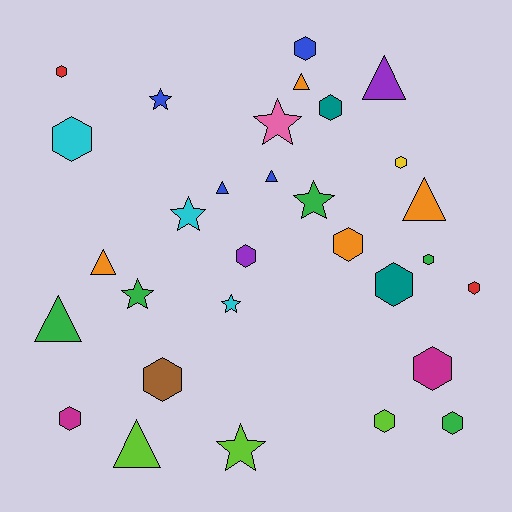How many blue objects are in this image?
There are 4 blue objects.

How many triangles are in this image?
There are 8 triangles.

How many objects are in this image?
There are 30 objects.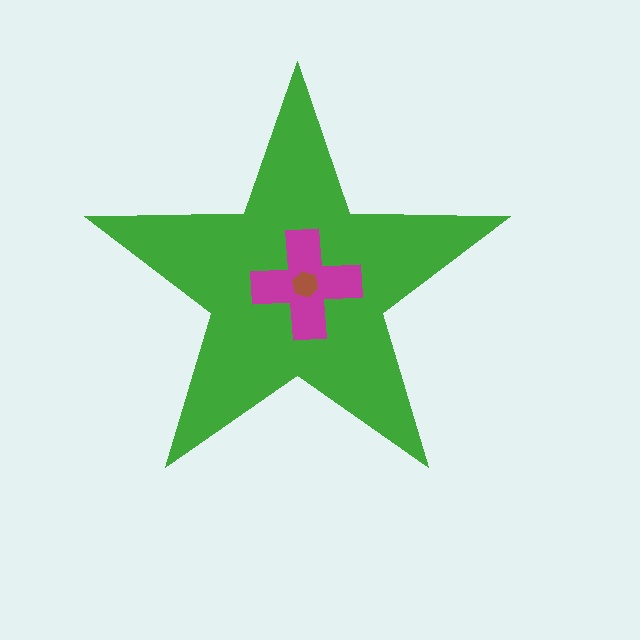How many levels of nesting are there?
3.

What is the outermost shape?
The green star.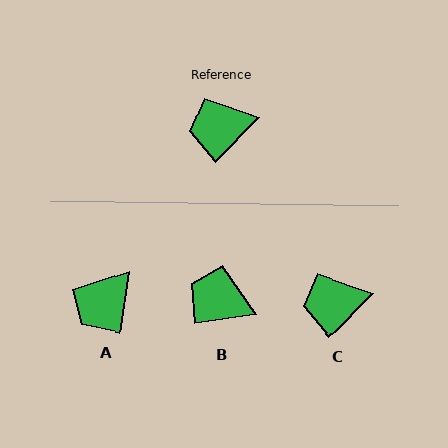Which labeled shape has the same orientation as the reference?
C.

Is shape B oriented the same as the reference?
No, it is off by about 36 degrees.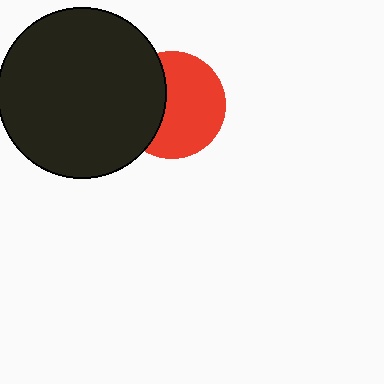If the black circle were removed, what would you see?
You would see the complete red circle.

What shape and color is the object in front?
The object in front is a black circle.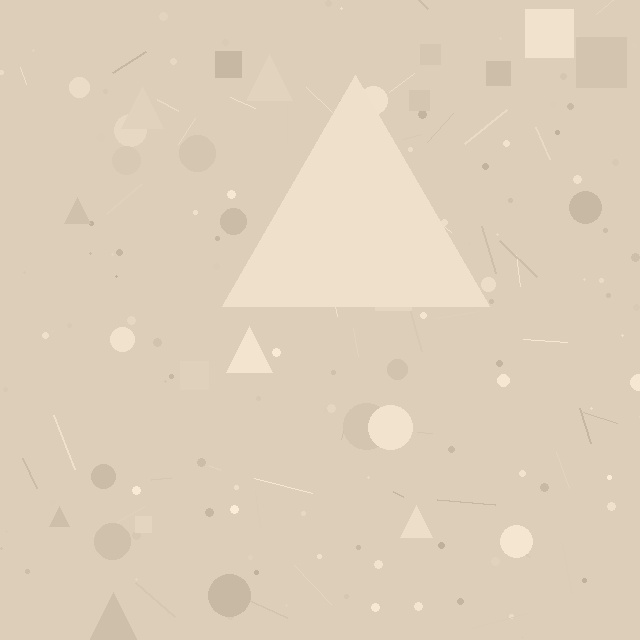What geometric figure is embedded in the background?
A triangle is embedded in the background.